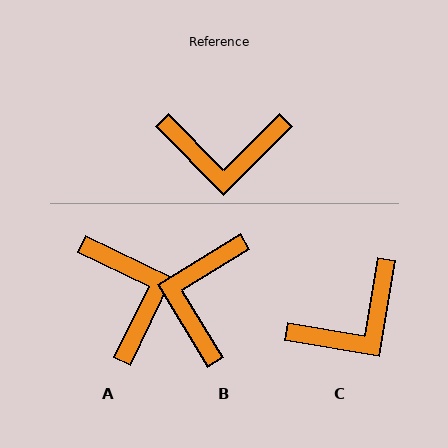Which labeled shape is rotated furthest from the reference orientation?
A, about 110 degrees away.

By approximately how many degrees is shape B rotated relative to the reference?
Approximately 103 degrees clockwise.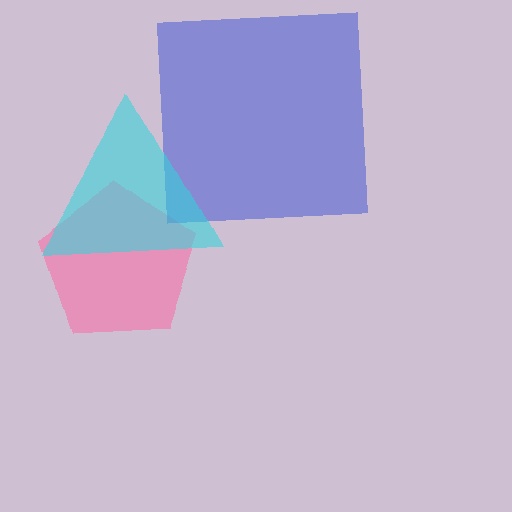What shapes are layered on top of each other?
The layered shapes are: a pink pentagon, a blue square, a cyan triangle.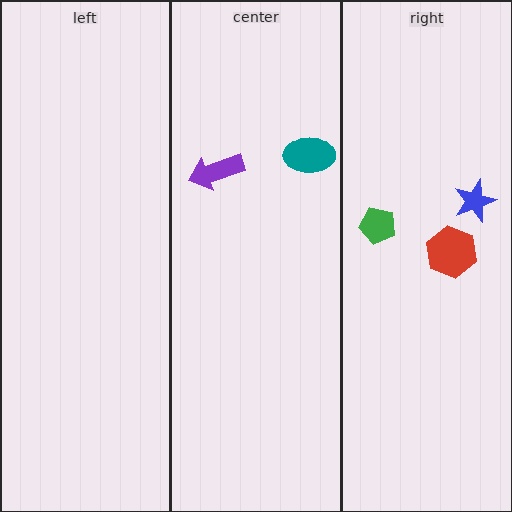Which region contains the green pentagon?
The right region.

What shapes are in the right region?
The blue star, the red hexagon, the green pentagon.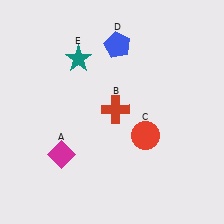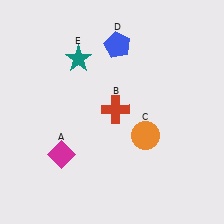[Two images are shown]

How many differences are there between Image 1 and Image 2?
There is 1 difference between the two images.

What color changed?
The circle (C) changed from red in Image 1 to orange in Image 2.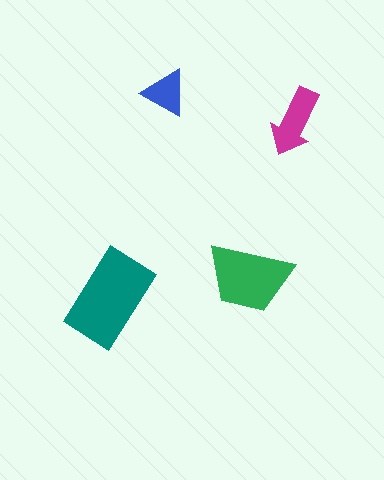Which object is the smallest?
The blue triangle.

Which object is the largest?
The teal rectangle.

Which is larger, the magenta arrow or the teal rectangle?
The teal rectangle.